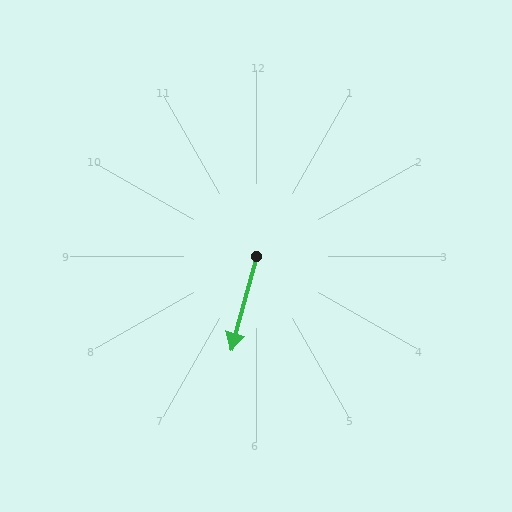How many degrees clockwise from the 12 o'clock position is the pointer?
Approximately 195 degrees.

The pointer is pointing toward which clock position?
Roughly 6 o'clock.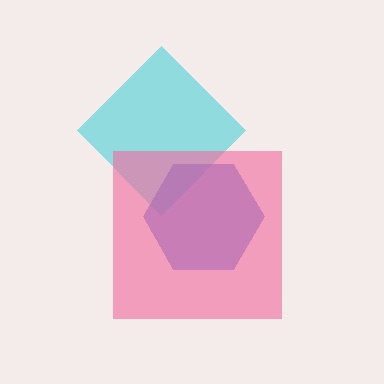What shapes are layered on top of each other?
The layered shapes are: a cyan diamond, a blue hexagon, a pink square.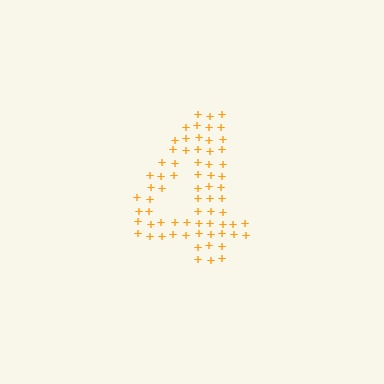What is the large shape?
The large shape is the digit 4.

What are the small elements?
The small elements are plus signs.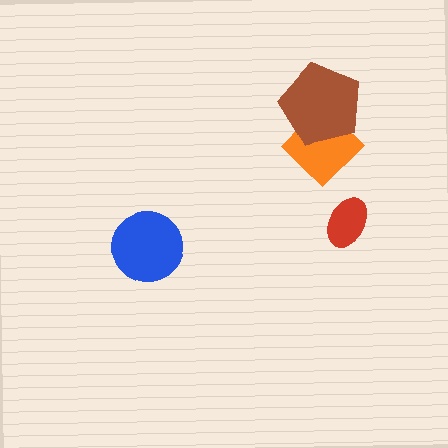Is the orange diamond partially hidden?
Yes, it is partially covered by another shape.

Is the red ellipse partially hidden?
No, no other shape covers it.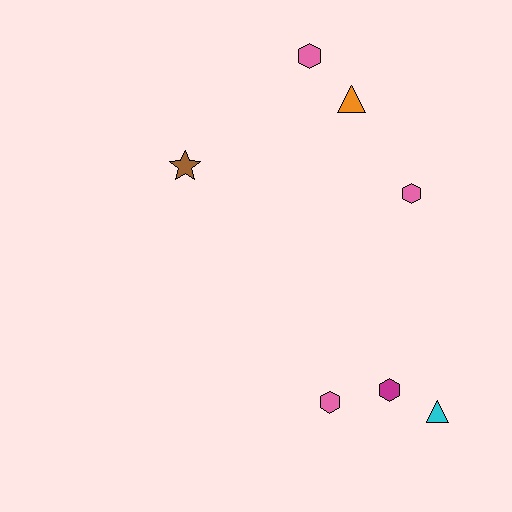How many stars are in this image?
There is 1 star.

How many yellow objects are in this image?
There are no yellow objects.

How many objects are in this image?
There are 7 objects.